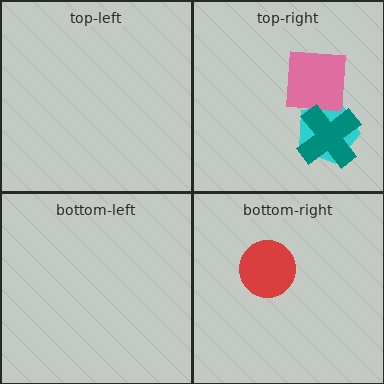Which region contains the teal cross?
The top-right region.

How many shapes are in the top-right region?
3.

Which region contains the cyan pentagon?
The top-right region.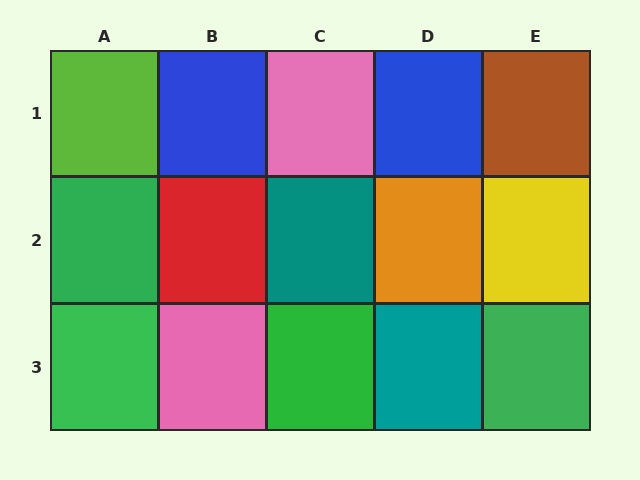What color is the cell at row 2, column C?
Teal.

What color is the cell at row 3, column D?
Teal.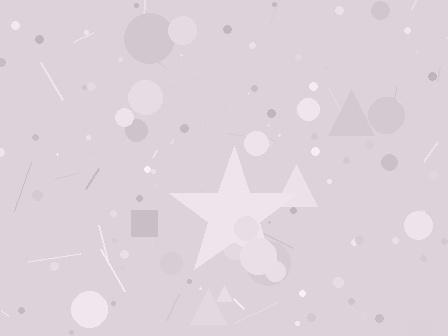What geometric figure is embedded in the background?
A star is embedded in the background.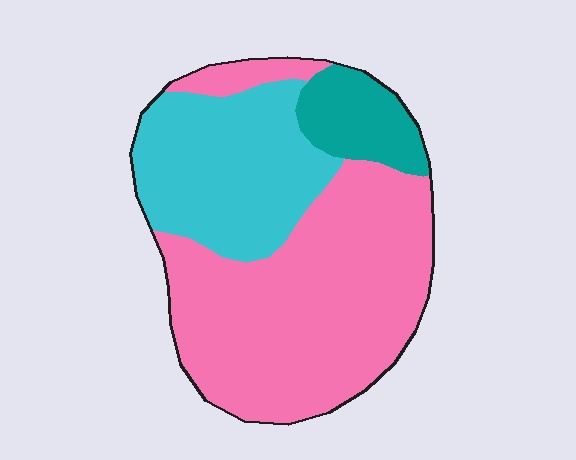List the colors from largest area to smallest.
From largest to smallest: pink, cyan, teal.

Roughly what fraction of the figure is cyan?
Cyan takes up between a quarter and a half of the figure.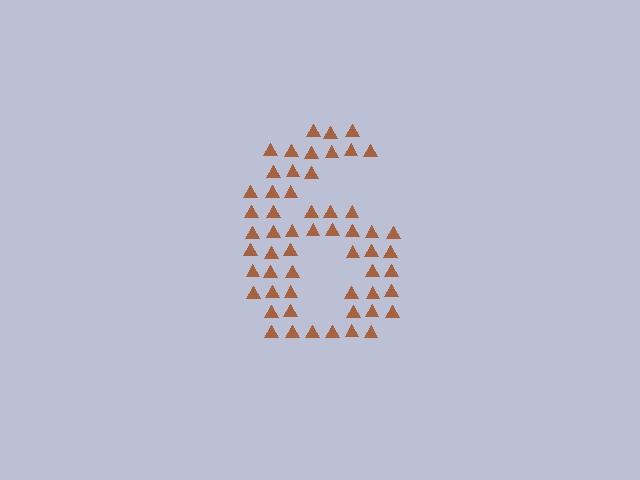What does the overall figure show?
The overall figure shows the digit 6.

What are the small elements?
The small elements are triangles.